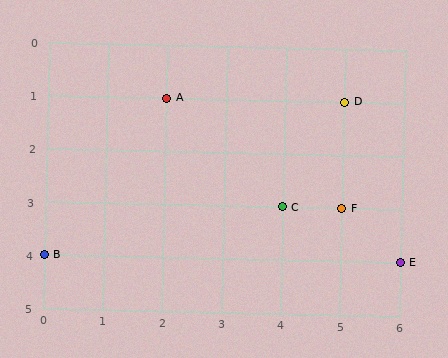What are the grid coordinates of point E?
Point E is at grid coordinates (6, 4).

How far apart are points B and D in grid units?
Points B and D are 5 columns and 3 rows apart (about 5.8 grid units diagonally).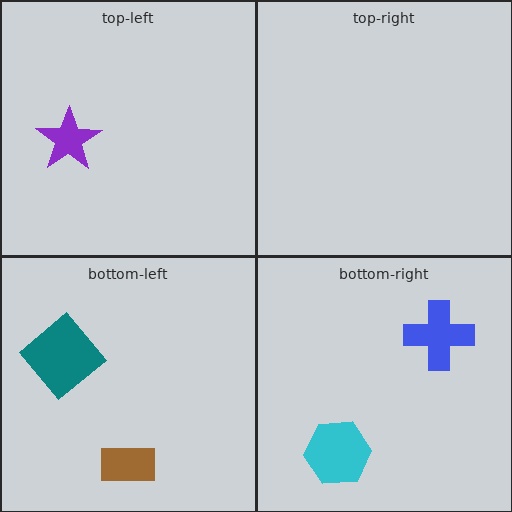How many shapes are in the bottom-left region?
2.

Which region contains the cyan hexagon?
The bottom-right region.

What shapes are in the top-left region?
The purple star.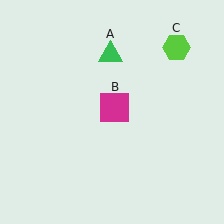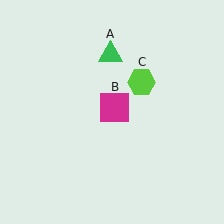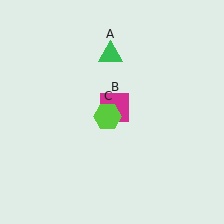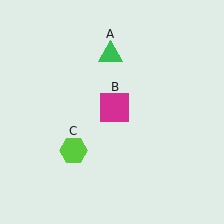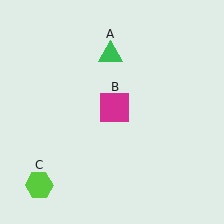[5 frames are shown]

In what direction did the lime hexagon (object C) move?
The lime hexagon (object C) moved down and to the left.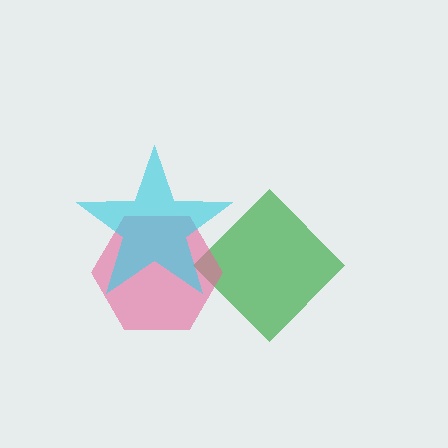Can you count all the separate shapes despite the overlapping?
Yes, there are 3 separate shapes.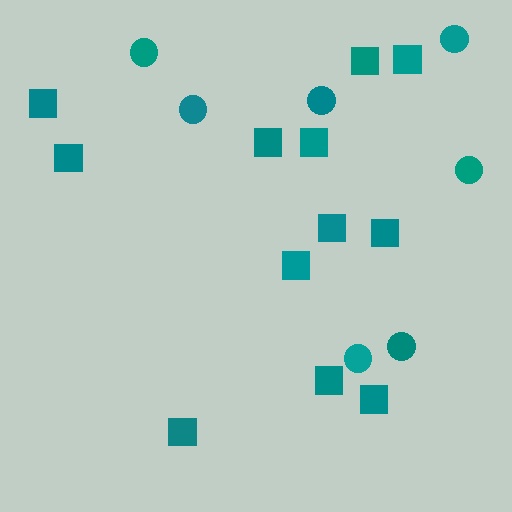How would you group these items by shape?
There are 2 groups: one group of squares (12) and one group of circles (7).